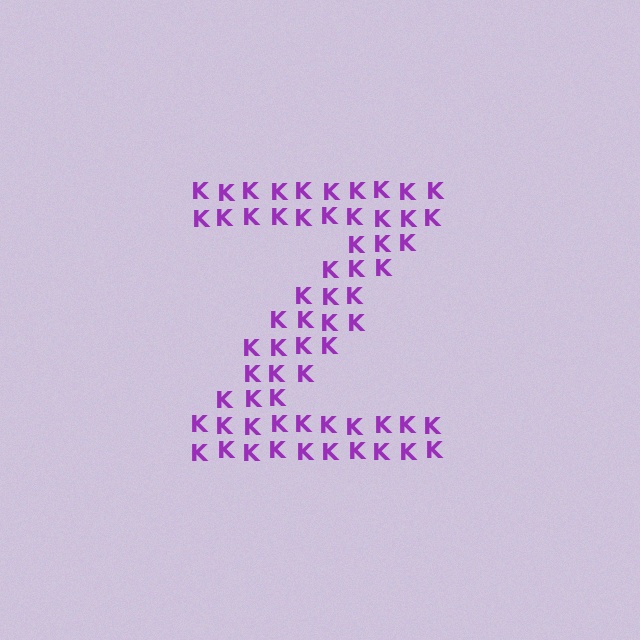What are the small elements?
The small elements are letter K's.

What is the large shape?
The large shape is the letter Z.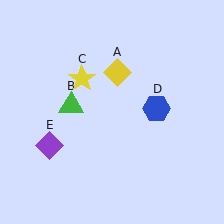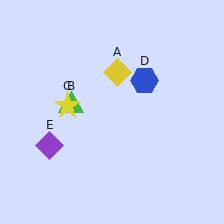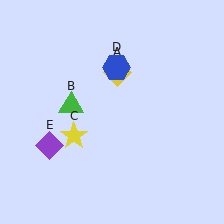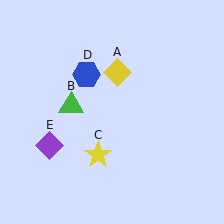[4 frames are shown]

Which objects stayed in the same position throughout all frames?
Yellow diamond (object A) and green triangle (object B) and purple diamond (object E) remained stationary.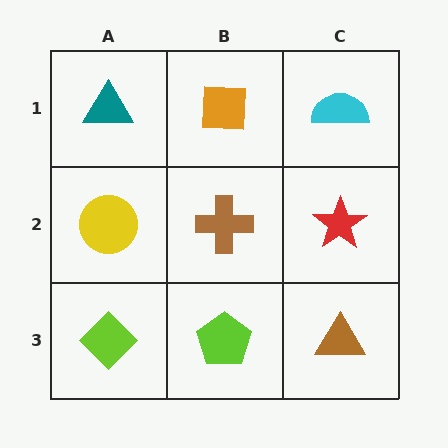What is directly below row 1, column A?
A yellow circle.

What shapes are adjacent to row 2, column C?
A cyan semicircle (row 1, column C), a brown triangle (row 3, column C), a brown cross (row 2, column B).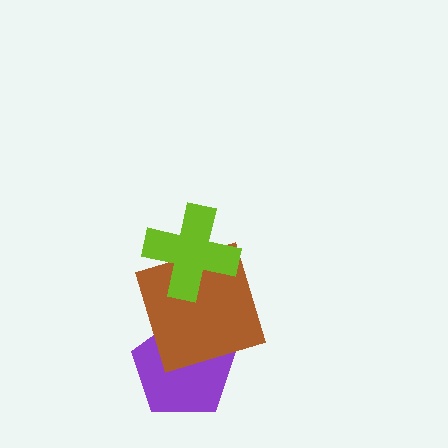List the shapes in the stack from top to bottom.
From top to bottom: the lime cross, the brown square, the purple pentagon.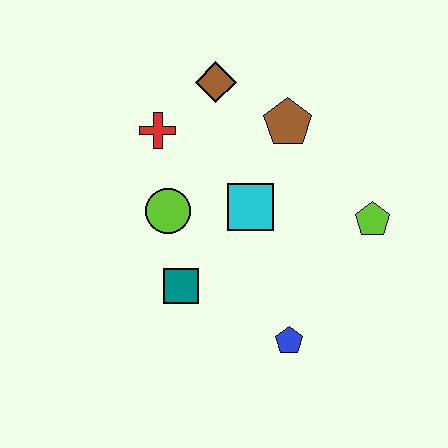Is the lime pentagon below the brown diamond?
Yes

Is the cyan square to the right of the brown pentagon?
No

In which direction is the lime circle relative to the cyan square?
The lime circle is to the left of the cyan square.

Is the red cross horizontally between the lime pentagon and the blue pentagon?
No